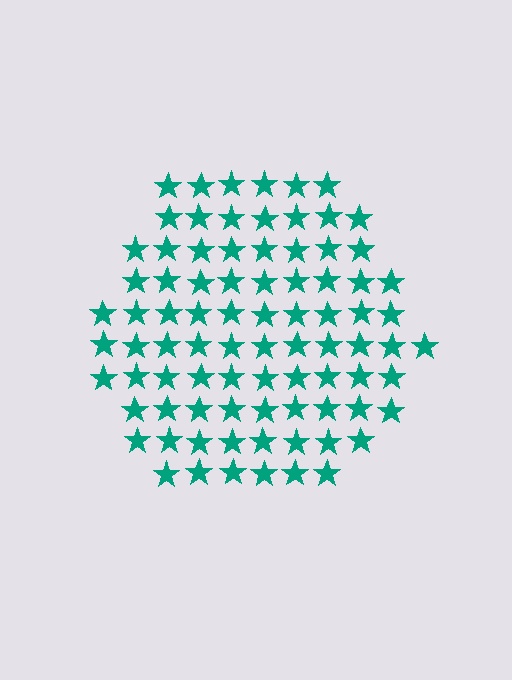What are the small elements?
The small elements are stars.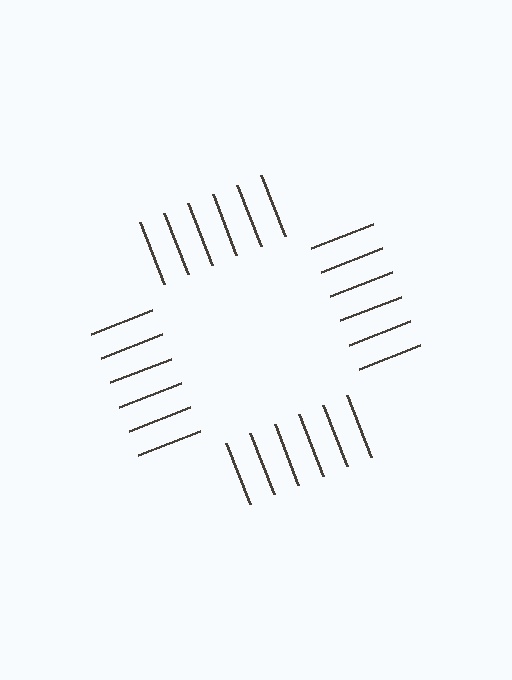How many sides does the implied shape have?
4 sides — the line-ends trace a square.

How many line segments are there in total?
24 — 6 along each of the 4 edges.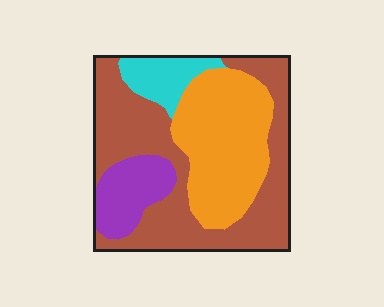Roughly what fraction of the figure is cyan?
Cyan takes up less than a quarter of the figure.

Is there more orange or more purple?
Orange.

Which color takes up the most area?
Brown, at roughly 45%.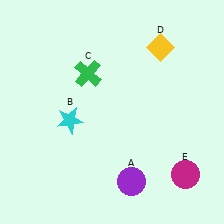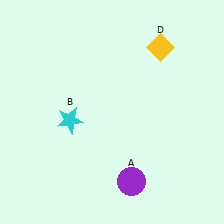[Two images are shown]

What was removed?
The magenta circle (E), the green cross (C) were removed in Image 2.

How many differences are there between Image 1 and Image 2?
There are 2 differences between the two images.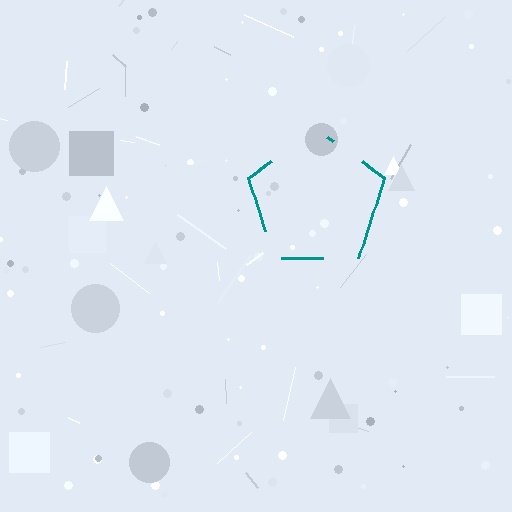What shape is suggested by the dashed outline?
The dashed outline suggests a pentagon.